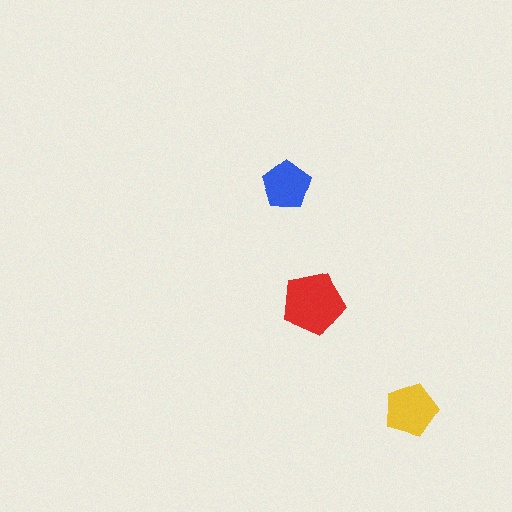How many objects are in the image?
There are 3 objects in the image.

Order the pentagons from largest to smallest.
the red one, the yellow one, the blue one.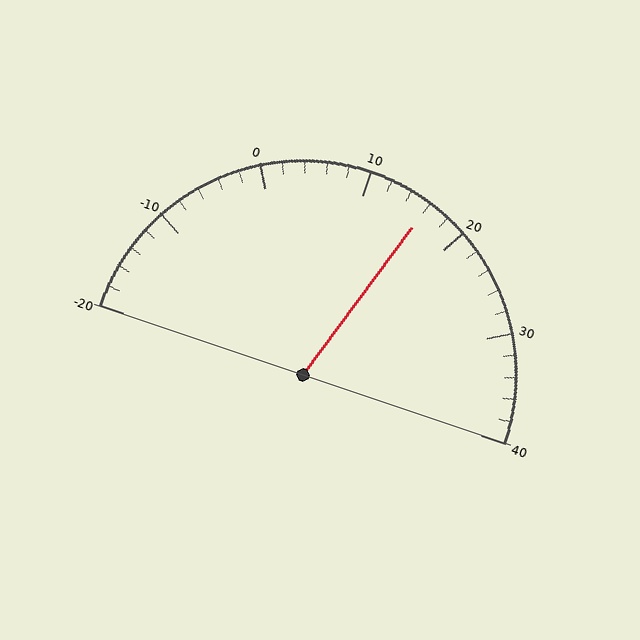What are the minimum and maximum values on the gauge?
The gauge ranges from -20 to 40.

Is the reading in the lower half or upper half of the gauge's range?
The reading is in the upper half of the range (-20 to 40).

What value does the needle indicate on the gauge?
The needle indicates approximately 16.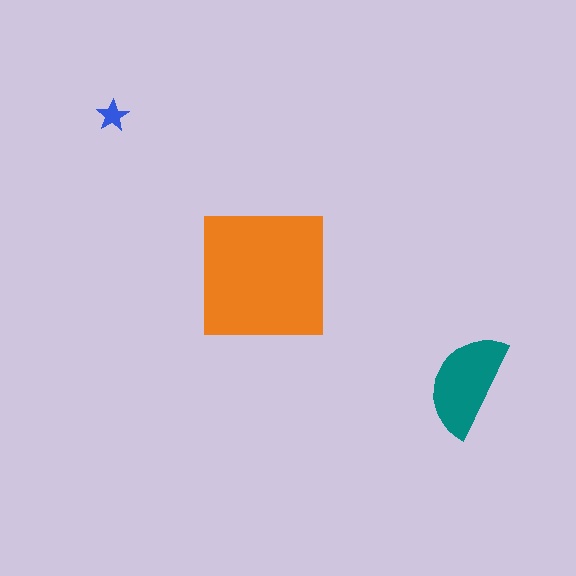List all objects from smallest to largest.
The blue star, the teal semicircle, the orange square.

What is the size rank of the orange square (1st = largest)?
1st.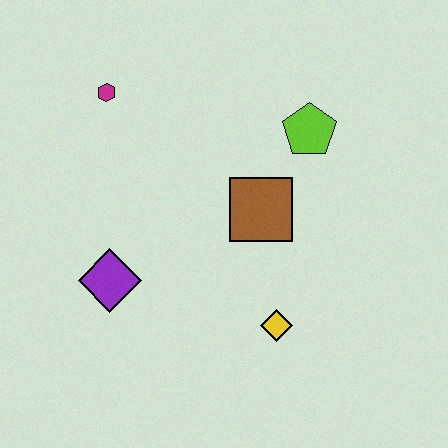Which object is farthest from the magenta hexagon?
The yellow diamond is farthest from the magenta hexagon.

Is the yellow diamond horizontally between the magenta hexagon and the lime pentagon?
Yes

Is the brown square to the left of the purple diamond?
No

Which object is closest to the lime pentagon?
The brown square is closest to the lime pentagon.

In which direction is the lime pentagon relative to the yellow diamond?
The lime pentagon is above the yellow diamond.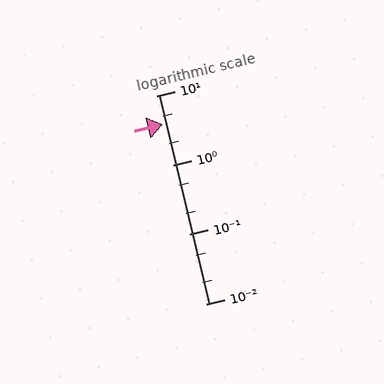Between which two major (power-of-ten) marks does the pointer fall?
The pointer is between 1 and 10.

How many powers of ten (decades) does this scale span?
The scale spans 3 decades, from 0.01 to 10.